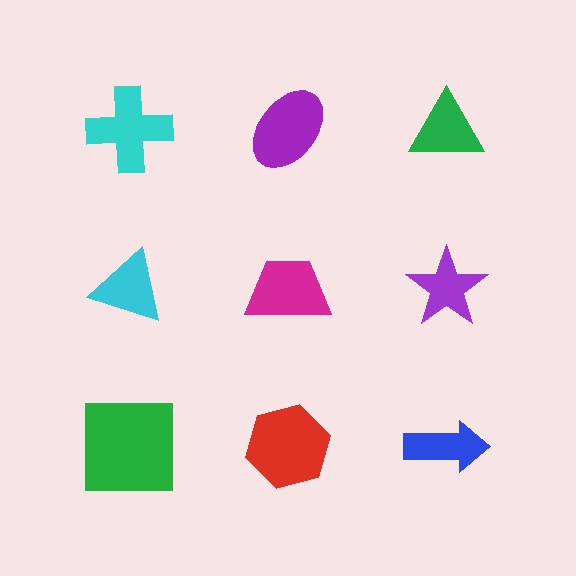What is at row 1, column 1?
A cyan cross.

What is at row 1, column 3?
A green triangle.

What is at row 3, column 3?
A blue arrow.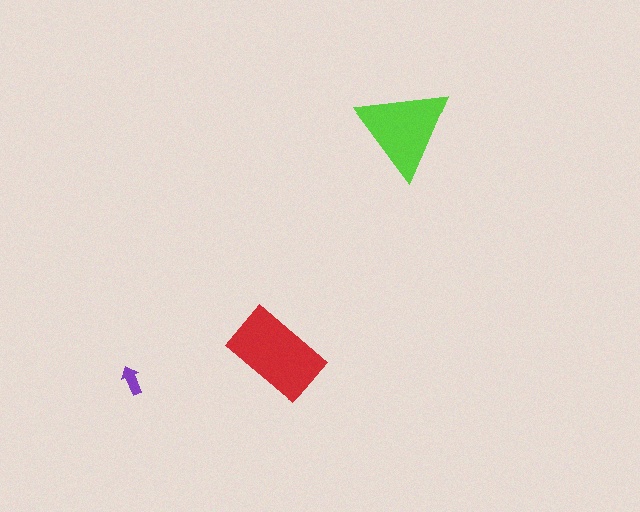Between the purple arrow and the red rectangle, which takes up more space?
The red rectangle.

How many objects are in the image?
There are 3 objects in the image.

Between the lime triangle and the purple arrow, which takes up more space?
The lime triangle.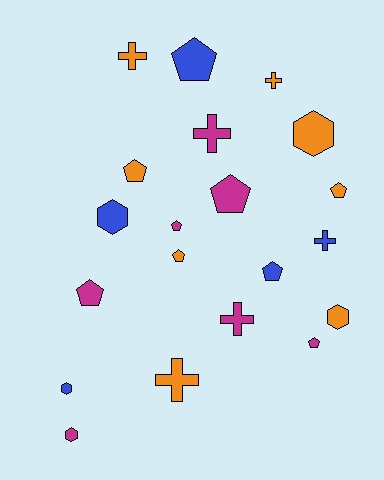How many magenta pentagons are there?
There are 4 magenta pentagons.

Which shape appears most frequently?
Pentagon, with 9 objects.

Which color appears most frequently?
Orange, with 8 objects.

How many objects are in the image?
There are 20 objects.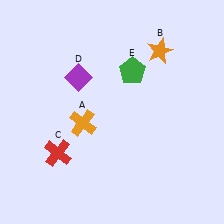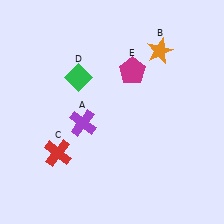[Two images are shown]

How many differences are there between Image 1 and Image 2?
There are 3 differences between the two images.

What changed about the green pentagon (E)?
In Image 1, E is green. In Image 2, it changed to magenta.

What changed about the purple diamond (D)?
In Image 1, D is purple. In Image 2, it changed to green.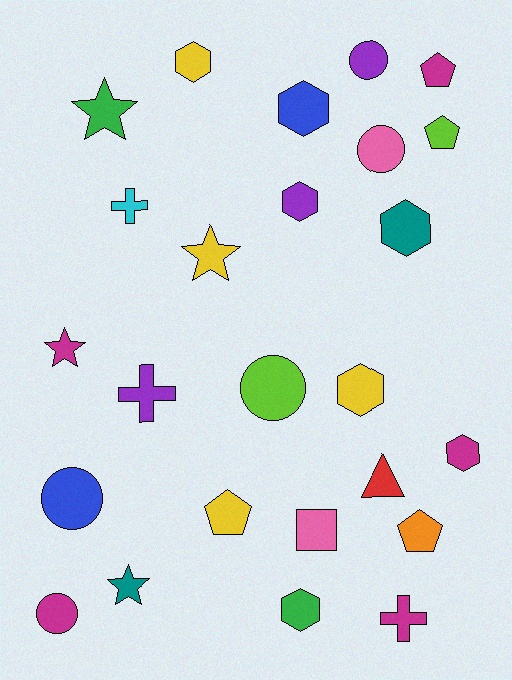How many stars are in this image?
There are 4 stars.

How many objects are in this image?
There are 25 objects.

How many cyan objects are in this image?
There is 1 cyan object.